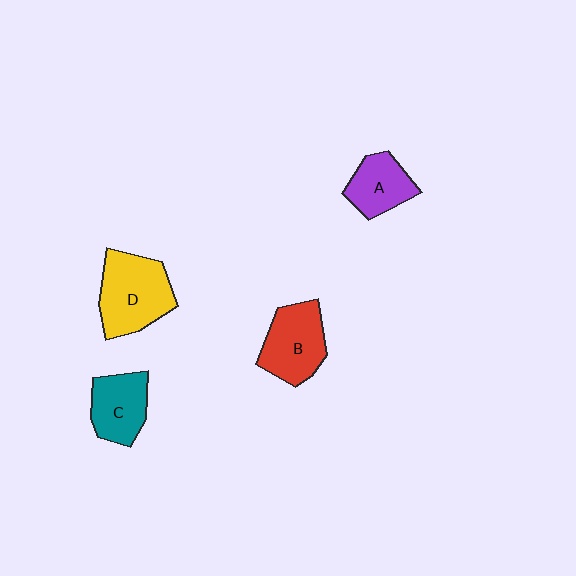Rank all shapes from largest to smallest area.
From largest to smallest: D (yellow), B (red), C (teal), A (purple).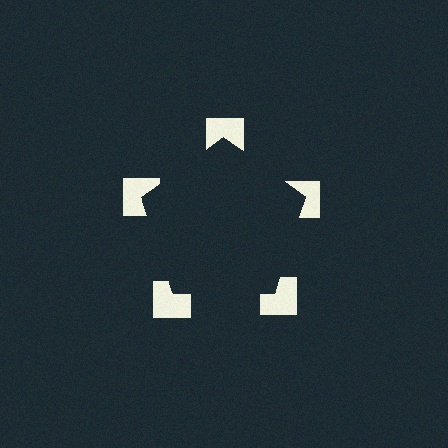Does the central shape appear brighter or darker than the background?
It typically appears slightly darker than the background, even though no actual brightness change is drawn.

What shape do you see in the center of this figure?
An illusory pentagon — its edges are inferred from the aligned wedge cuts in the notched squares, not physically drawn.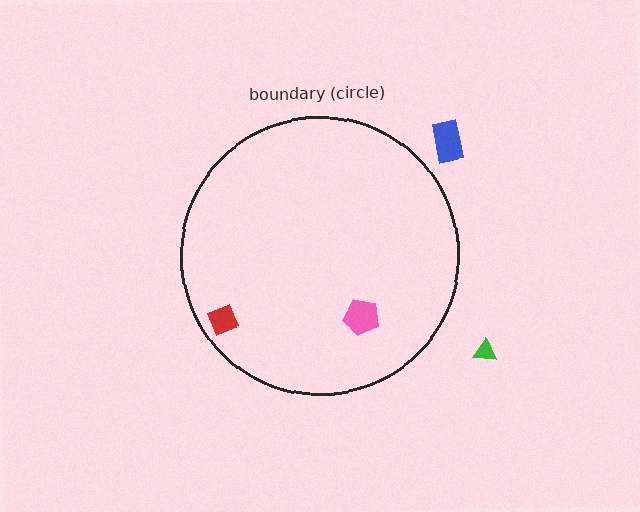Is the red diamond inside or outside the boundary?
Inside.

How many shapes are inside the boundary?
2 inside, 2 outside.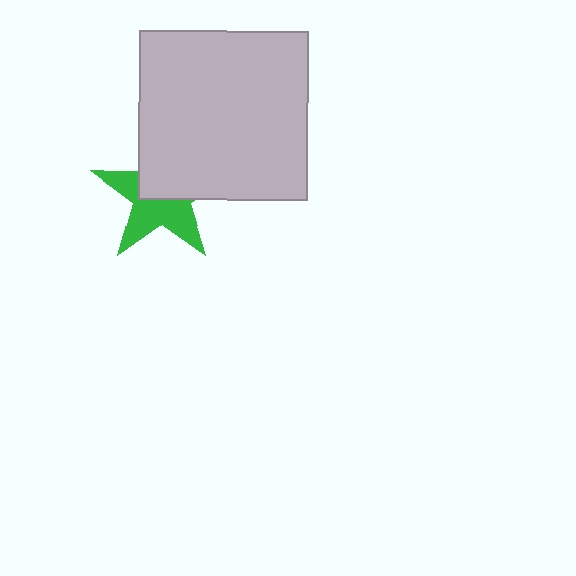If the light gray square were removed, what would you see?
You would see the complete green star.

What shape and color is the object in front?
The object in front is a light gray square.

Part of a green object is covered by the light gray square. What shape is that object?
It is a star.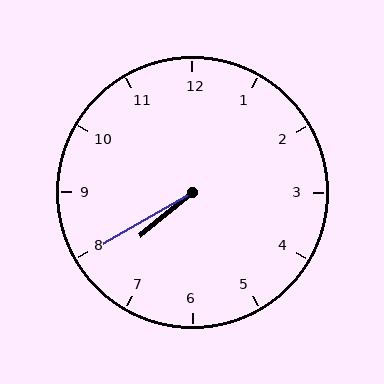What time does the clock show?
7:40.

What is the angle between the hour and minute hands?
Approximately 10 degrees.